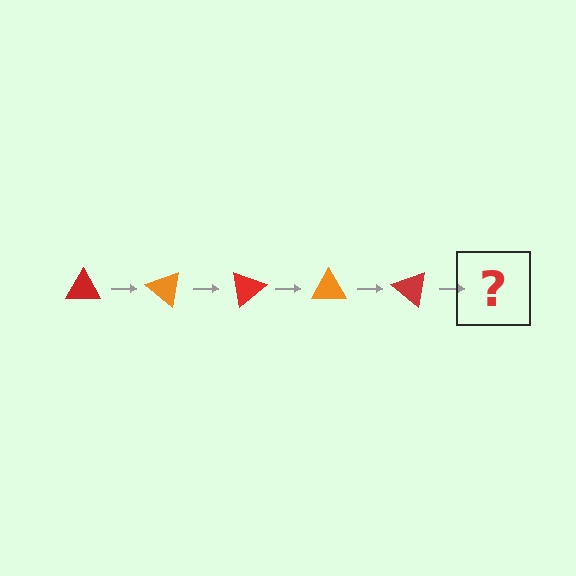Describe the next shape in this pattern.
It should be an orange triangle, rotated 200 degrees from the start.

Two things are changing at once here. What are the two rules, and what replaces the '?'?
The two rules are that it rotates 40 degrees each step and the color cycles through red and orange. The '?' should be an orange triangle, rotated 200 degrees from the start.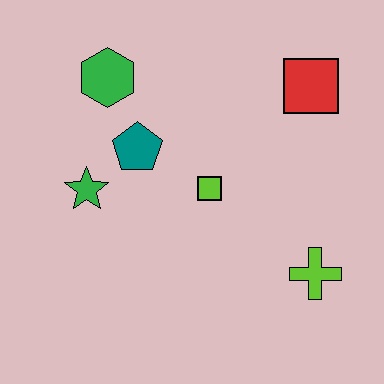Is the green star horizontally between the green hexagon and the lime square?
No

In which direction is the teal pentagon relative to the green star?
The teal pentagon is to the right of the green star.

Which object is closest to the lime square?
The teal pentagon is closest to the lime square.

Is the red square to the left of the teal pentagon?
No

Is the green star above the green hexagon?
No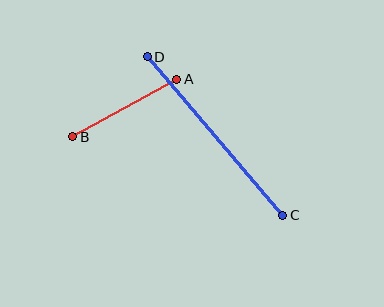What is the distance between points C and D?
The distance is approximately 208 pixels.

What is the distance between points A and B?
The distance is approximately 119 pixels.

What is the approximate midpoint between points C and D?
The midpoint is at approximately (215, 136) pixels.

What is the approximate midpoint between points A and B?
The midpoint is at approximately (125, 108) pixels.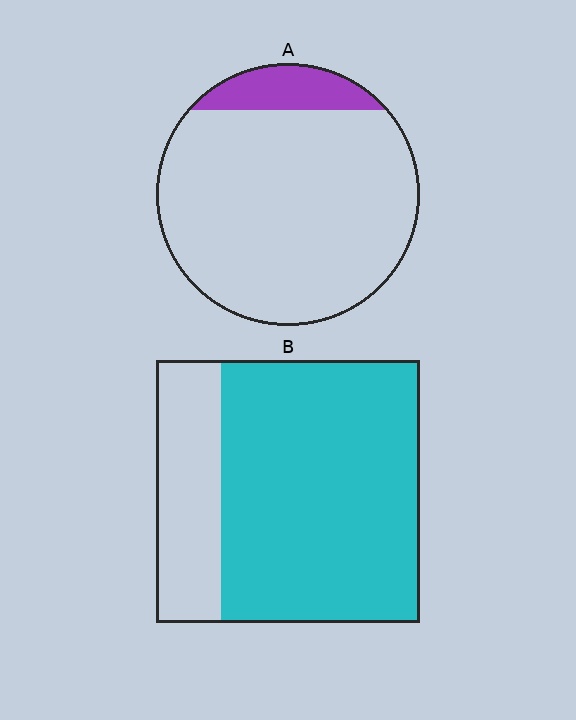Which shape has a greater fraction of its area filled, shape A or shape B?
Shape B.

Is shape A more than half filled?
No.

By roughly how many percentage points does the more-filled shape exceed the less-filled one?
By roughly 65 percentage points (B over A).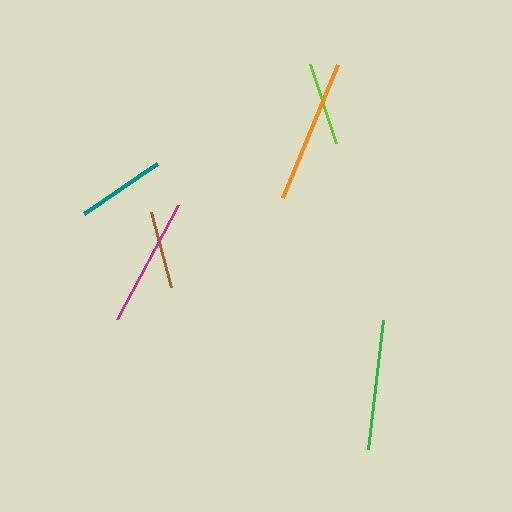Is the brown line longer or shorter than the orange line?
The orange line is longer than the brown line.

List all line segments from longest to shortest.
From longest to shortest: orange, green, magenta, teal, lime, brown.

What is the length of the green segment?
The green segment is approximately 130 pixels long.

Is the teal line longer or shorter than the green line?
The green line is longer than the teal line.